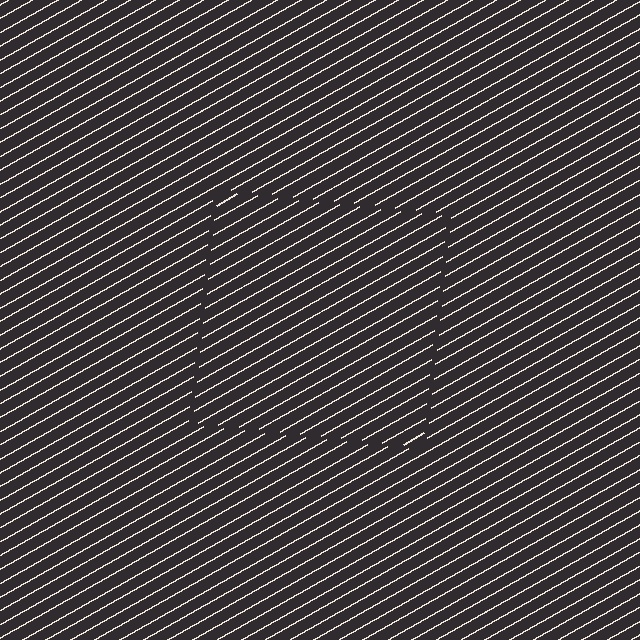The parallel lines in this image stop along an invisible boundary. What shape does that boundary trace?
An illusory square. The interior of the shape contains the same grating, shifted by half a period — the contour is defined by the phase discontinuity where line-ends from the inner and outer gratings abut.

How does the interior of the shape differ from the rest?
The interior of the shape contains the same grating, shifted by half a period — the contour is defined by the phase discontinuity where line-ends from the inner and outer gratings abut.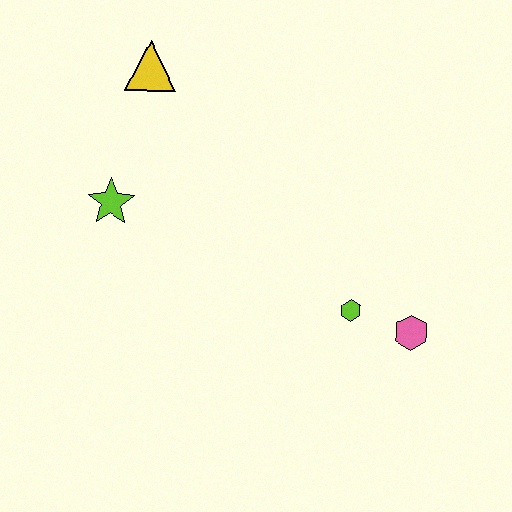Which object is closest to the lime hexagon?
The pink hexagon is closest to the lime hexagon.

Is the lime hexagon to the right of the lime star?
Yes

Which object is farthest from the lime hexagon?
The yellow triangle is farthest from the lime hexagon.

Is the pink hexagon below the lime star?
Yes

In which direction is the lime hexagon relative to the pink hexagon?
The lime hexagon is to the left of the pink hexagon.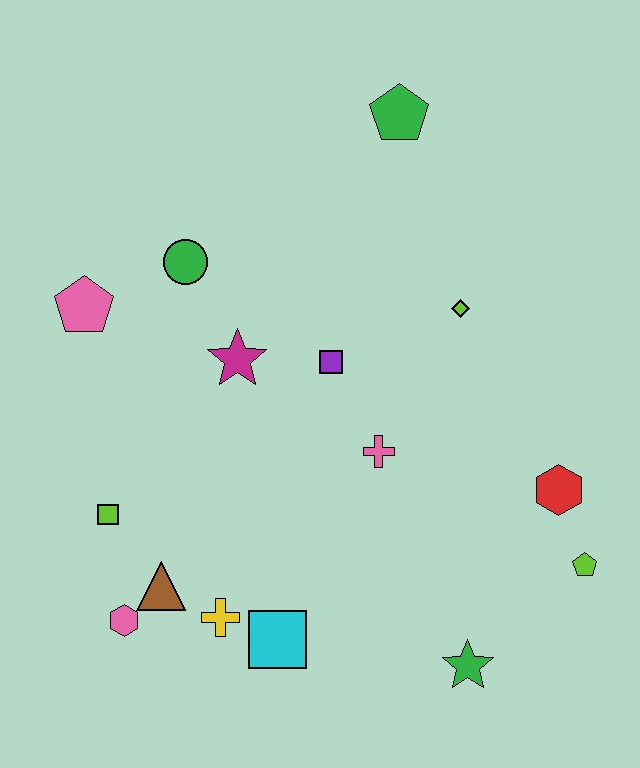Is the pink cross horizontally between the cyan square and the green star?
Yes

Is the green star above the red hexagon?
No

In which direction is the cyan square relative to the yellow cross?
The cyan square is to the right of the yellow cross.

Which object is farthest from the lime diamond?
The pink hexagon is farthest from the lime diamond.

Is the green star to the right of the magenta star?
Yes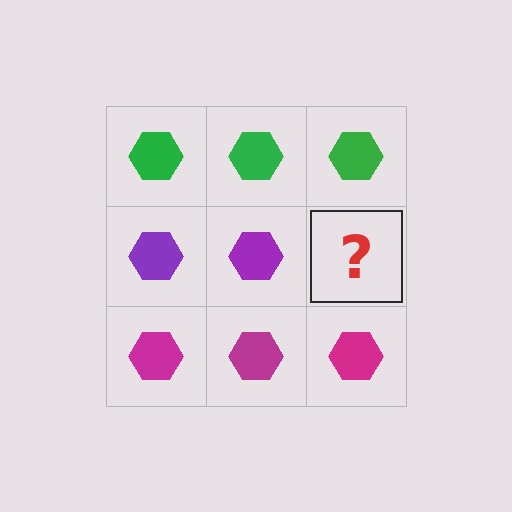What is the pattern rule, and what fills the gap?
The rule is that each row has a consistent color. The gap should be filled with a purple hexagon.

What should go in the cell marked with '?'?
The missing cell should contain a purple hexagon.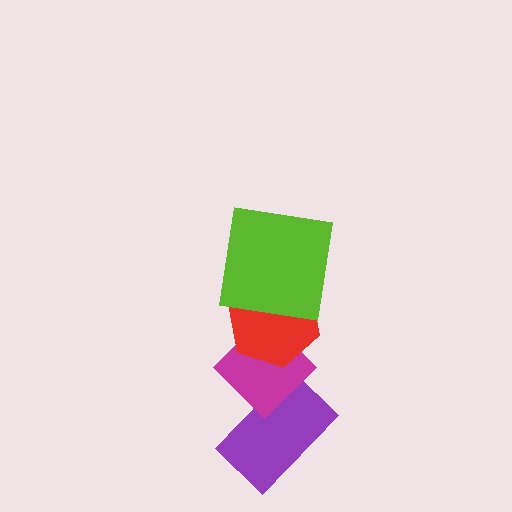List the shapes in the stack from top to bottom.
From top to bottom: the lime square, the red hexagon, the magenta diamond, the purple rectangle.